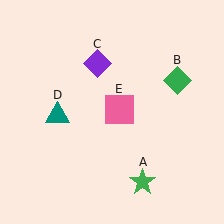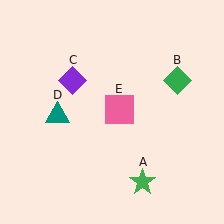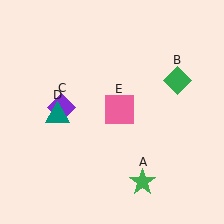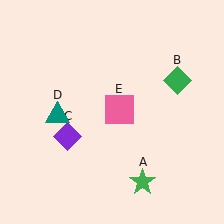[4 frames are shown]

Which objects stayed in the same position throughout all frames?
Green star (object A) and green diamond (object B) and teal triangle (object D) and pink square (object E) remained stationary.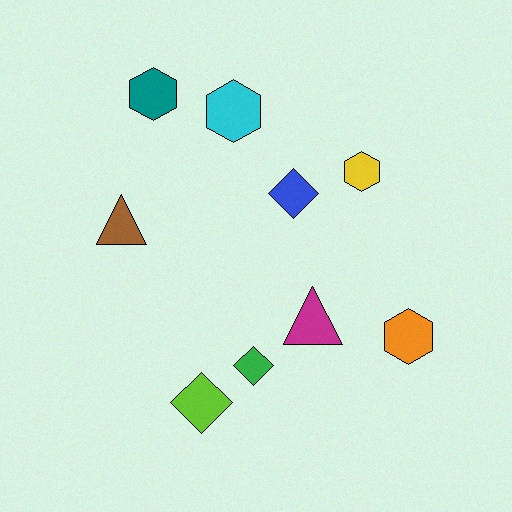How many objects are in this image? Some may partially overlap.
There are 9 objects.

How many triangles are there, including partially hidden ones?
There are 2 triangles.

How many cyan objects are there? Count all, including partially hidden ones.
There is 1 cyan object.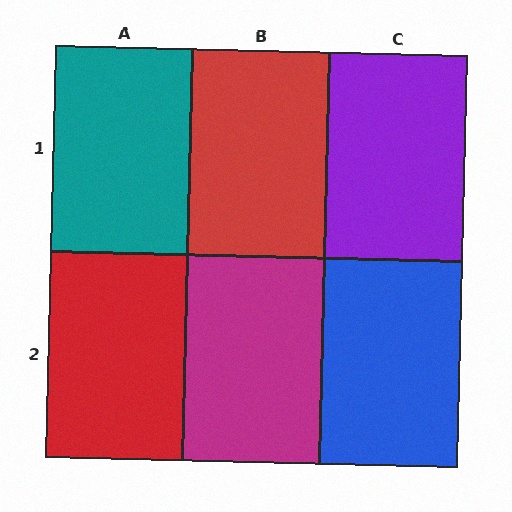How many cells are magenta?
1 cell is magenta.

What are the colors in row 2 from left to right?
Red, magenta, blue.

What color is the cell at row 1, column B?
Red.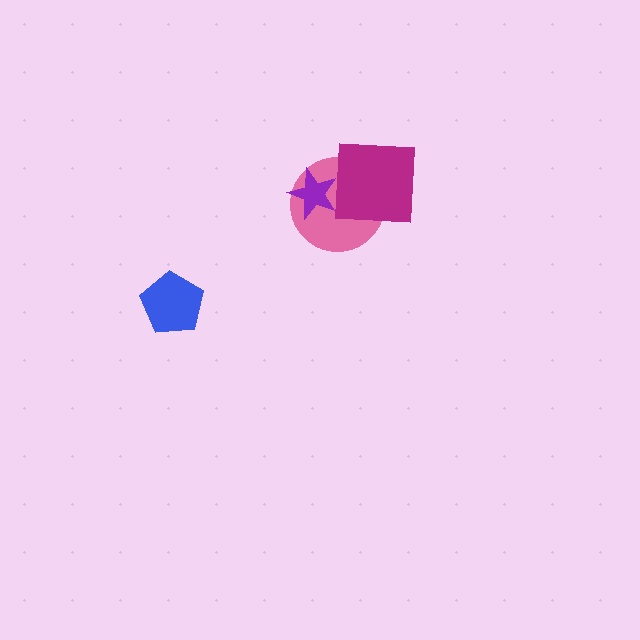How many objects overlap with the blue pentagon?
0 objects overlap with the blue pentagon.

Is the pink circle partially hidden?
Yes, it is partially covered by another shape.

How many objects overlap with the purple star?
1 object overlaps with the purple star.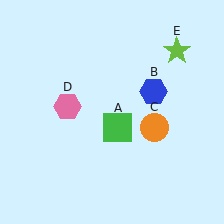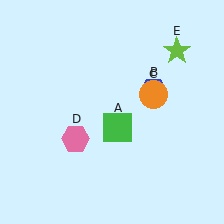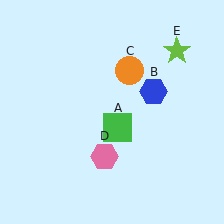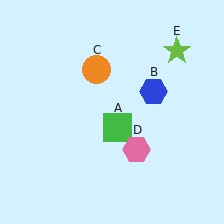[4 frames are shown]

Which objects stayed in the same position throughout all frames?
Green square (object A) and blue hexagon (object B) and lime star (object E) remained stationary.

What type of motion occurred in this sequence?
The orange circle (object C), pink hexagon (object D) rotated counterclockwise around the center of the scene.